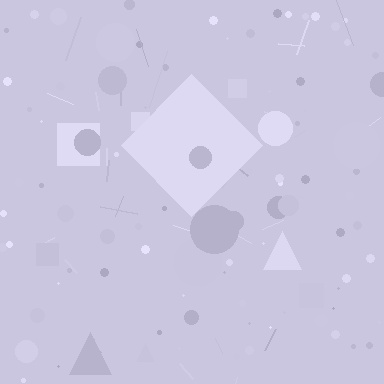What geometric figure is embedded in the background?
A diamond is embedded in the background.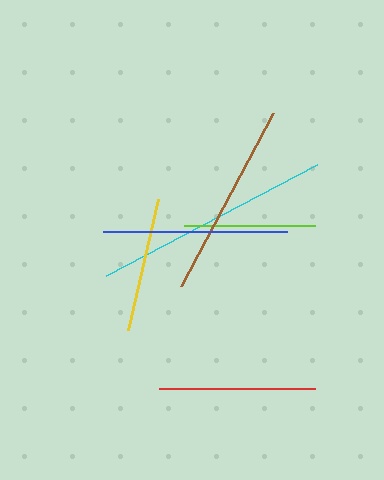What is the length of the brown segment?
The brown segment is approximately 196 pixels long.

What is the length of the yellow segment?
The yellow segment is approximately 135 pixels long.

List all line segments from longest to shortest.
From longest to shortest: cyan, brown, blue, red, yellow, lime.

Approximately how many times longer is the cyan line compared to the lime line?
The cyan line is approximately 1.8 times the length of the lime line.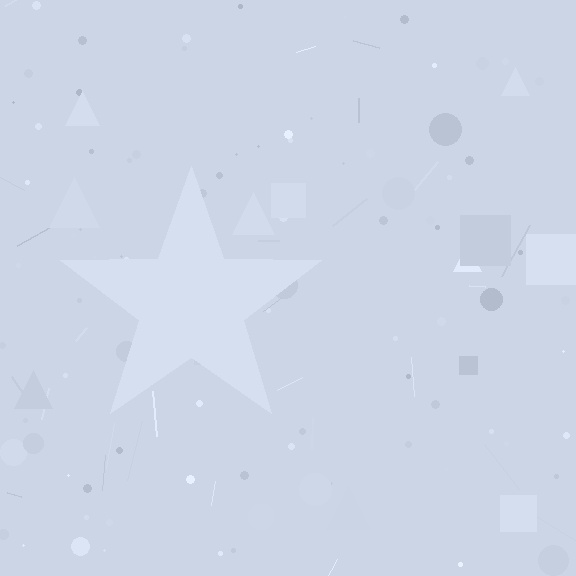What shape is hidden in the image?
A star is hidden in the image.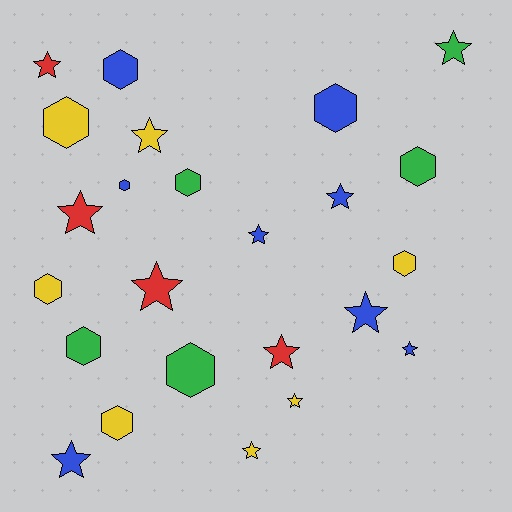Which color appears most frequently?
Blue, with 8 objects.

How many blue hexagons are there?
There are 3 blue hexagons.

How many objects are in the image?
There are 24 objects.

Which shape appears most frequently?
Star, with 13 objects.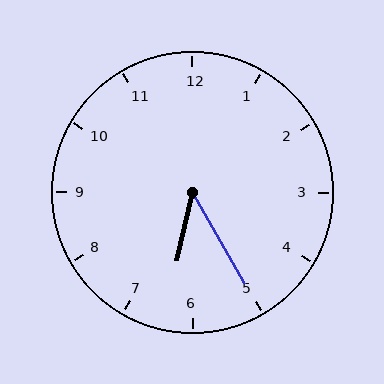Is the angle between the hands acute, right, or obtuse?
It is acute.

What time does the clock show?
6:25.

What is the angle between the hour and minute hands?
Approximately 42 degrees.